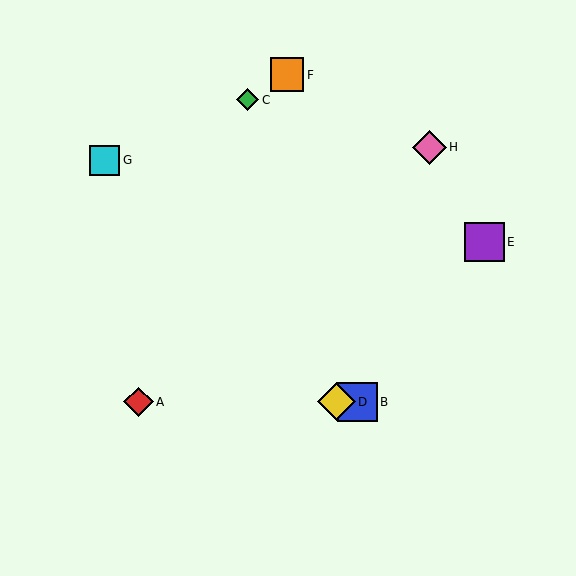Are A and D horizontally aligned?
Yes, both are at y≈402.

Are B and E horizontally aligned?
No, B is at y≈402 and E is at y≈242.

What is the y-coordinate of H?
Object H is at y≈147.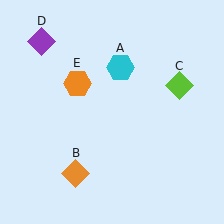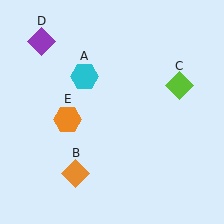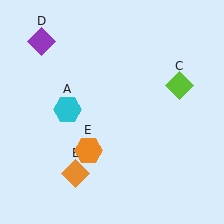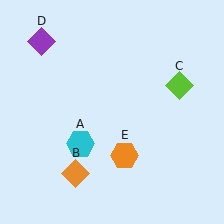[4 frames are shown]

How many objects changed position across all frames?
2 objects changed position: cyan hexagon (object A), orange hexagon (object E).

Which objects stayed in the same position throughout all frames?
Orange diamond (object B) and lime diamond (object C) and purple diamond (object D) remained stationary.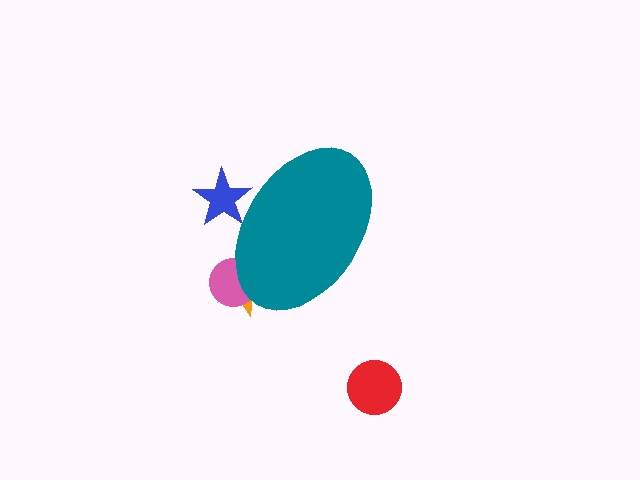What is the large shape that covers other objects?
A teal ellipse.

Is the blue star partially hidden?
Yes, the blue star is partially hidden behind the teal ellipse.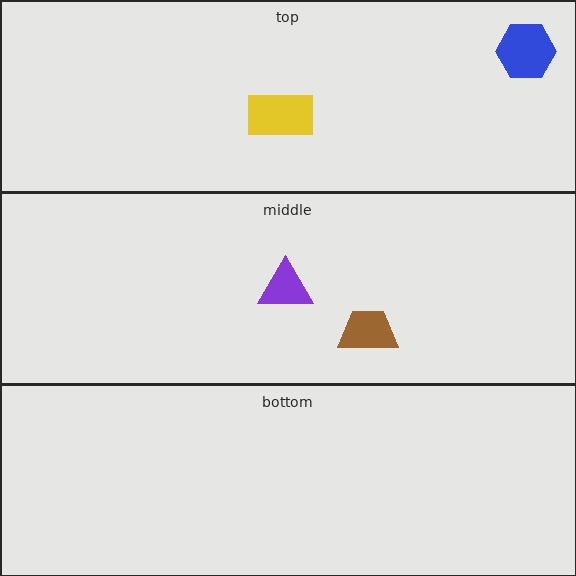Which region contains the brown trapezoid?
The middle region.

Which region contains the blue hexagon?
The top region.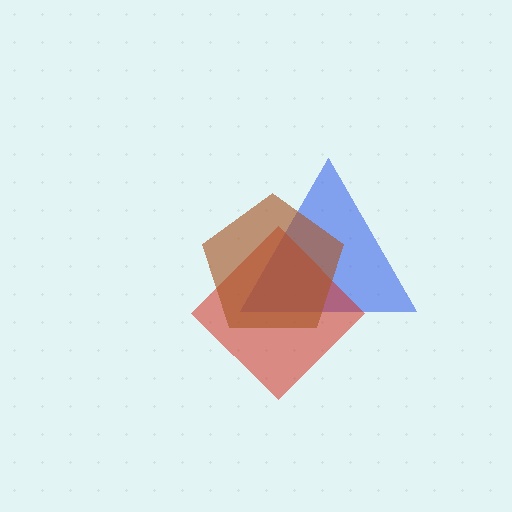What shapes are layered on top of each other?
The layered shapes are: a blue triangle, a red diamond, a brown pentagon.